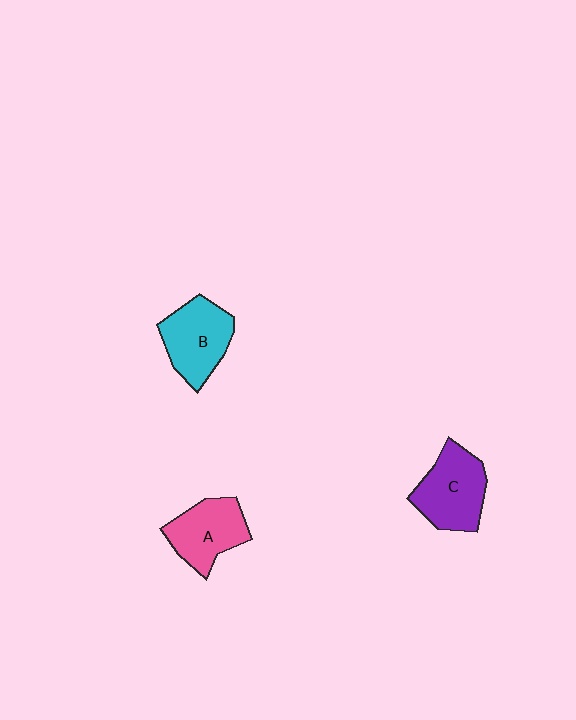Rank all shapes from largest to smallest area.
From largest to smallest: C (purple), B (cyan), A (pink).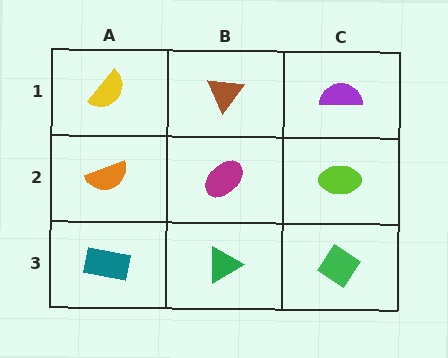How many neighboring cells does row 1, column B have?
3.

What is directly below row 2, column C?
A green diamond.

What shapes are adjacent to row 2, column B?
A brown triangle (row 1, column B), a green triangle (row 3, column B), an orange semicircle (row 2, column A), a lime ellipse (row 2, column C).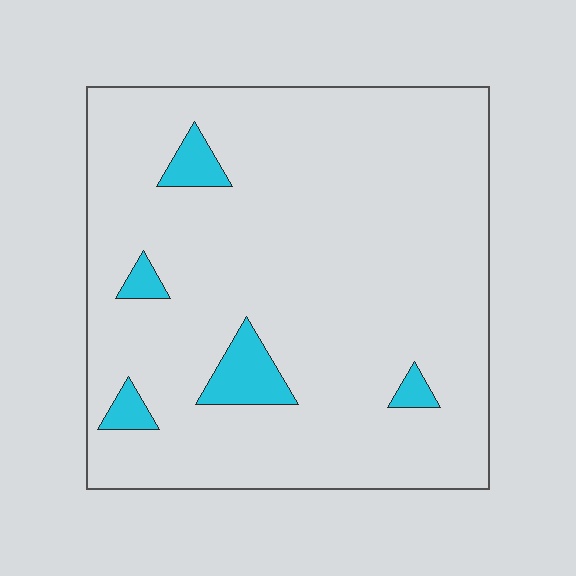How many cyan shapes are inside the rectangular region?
5.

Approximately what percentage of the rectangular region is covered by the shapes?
Approximately 5%.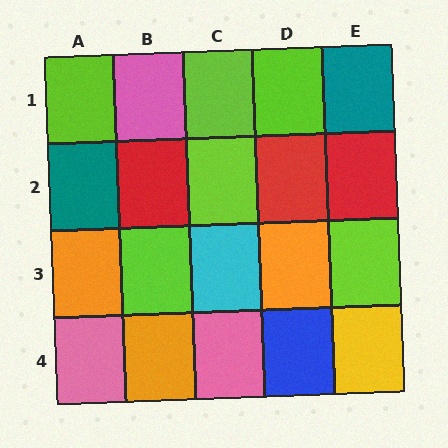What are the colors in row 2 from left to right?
Teal, red, lime, red, red.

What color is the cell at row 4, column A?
Pink.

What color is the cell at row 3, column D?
Orange.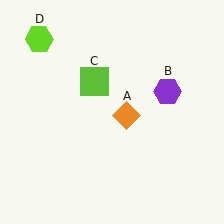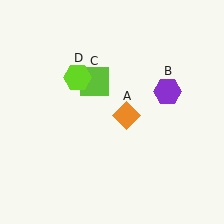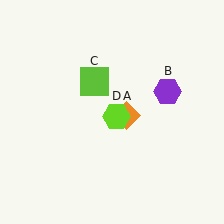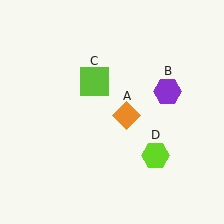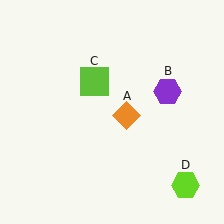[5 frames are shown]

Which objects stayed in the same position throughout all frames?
Orange diamond (object A) and purple hexagon (object B) and lime square (object C) remained stationary.